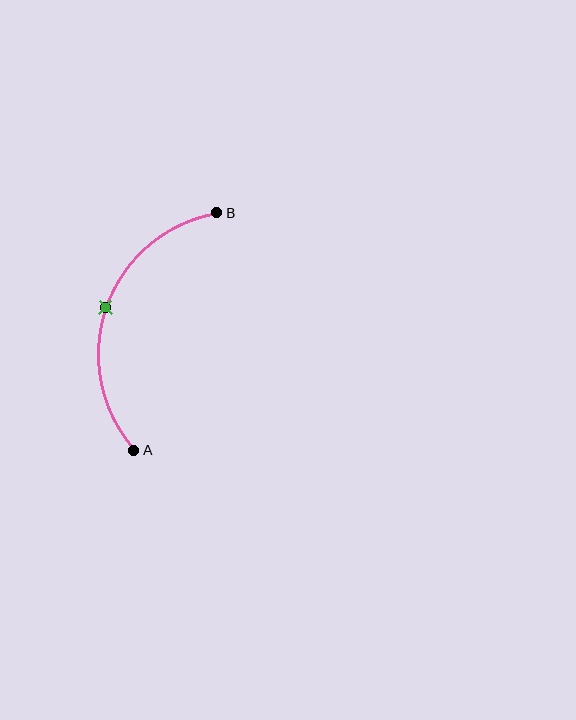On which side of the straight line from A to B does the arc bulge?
The arc bulges to the left of the straight line connecting A and B.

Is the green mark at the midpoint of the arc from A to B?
Yes. The green mark lies on the arc at equal arc-length from both A and B — it is the arc midpoint.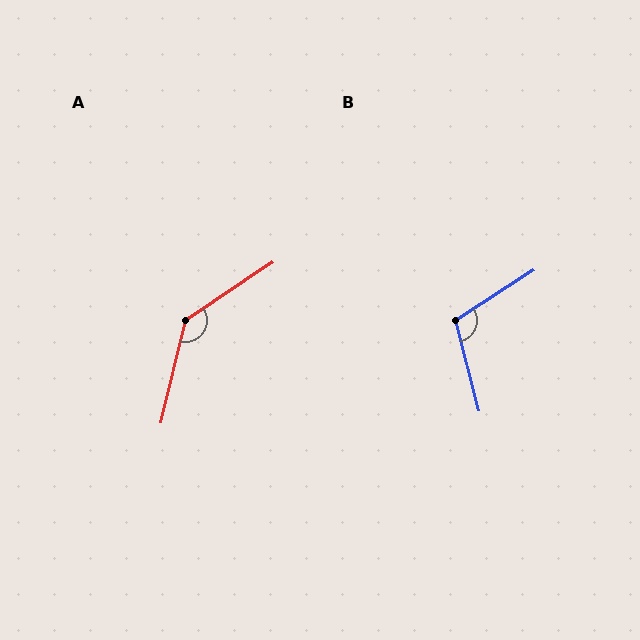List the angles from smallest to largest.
B (108°), A (137°).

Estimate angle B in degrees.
Approximately 108 degrees.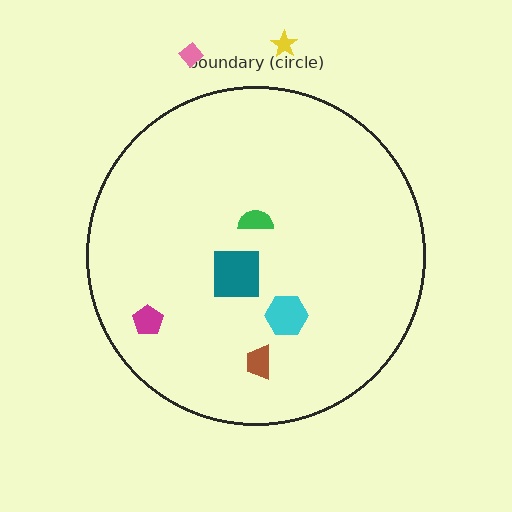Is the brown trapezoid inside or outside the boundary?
Inside.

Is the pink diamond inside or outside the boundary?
Outside.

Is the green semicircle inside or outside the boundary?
Inside.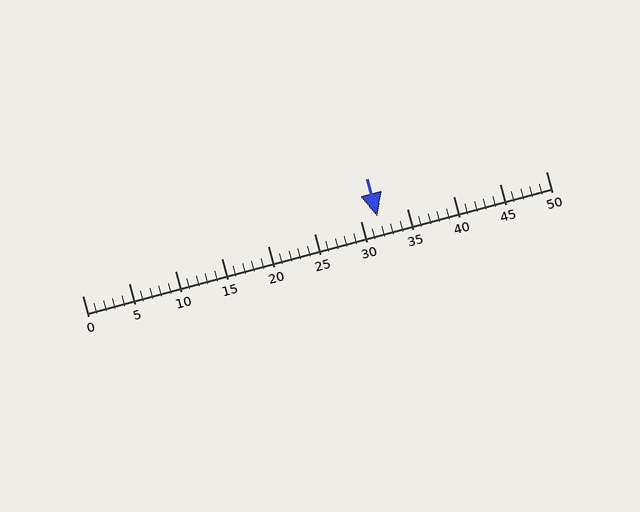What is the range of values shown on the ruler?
The ruler shows values from 0 to 50.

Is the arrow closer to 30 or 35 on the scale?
The arrow is closer to 30.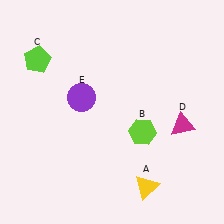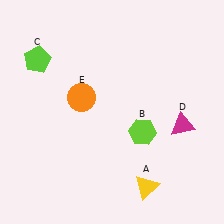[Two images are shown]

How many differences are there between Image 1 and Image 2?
There is 1 difference between the two images.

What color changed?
The circle (E) changed from purple in Image 1 to orange in Image 2.